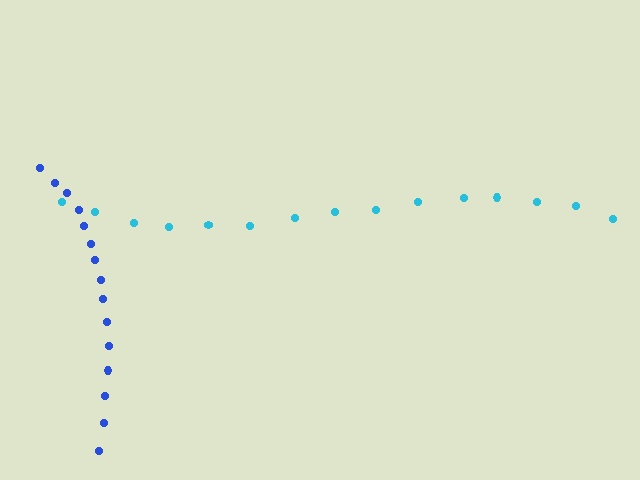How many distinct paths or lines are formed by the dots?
There are 2 distinct paths.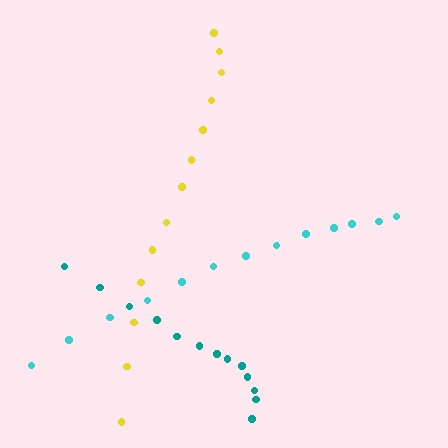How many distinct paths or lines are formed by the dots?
There are 3 distinct paths.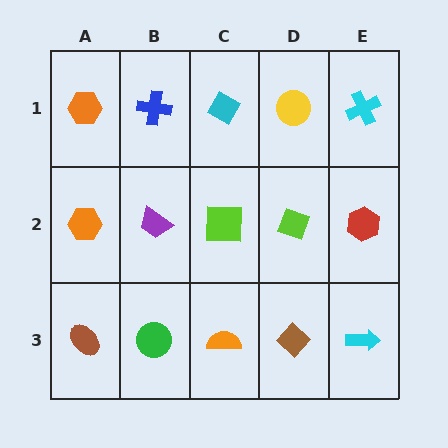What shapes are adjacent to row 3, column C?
A lime square (row 2, column C), a green circle (row 3, column B), a brown diamond (row 3, column D).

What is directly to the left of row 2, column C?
A purple trapezoid.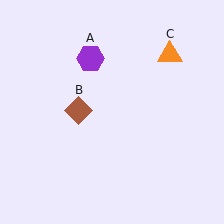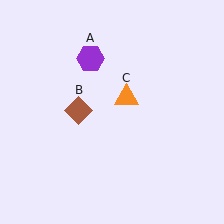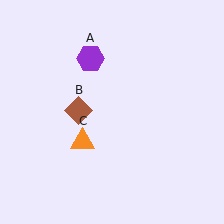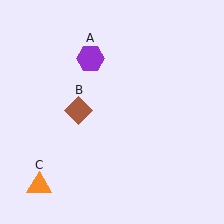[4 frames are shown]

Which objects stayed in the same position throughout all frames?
Purple hexagon (object A) and brown diamond (object B) remained stationary.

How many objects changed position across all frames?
1 object changed position: orange triangle (object C).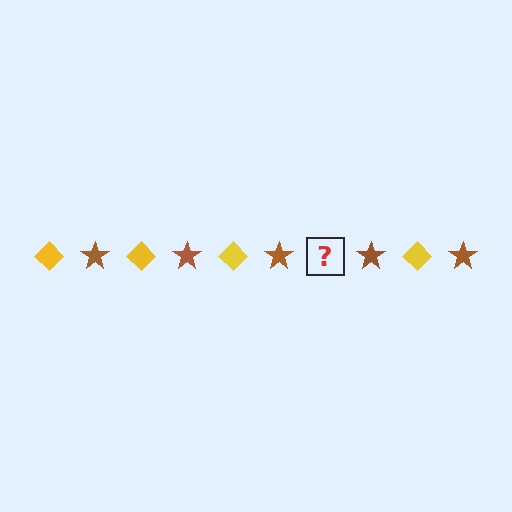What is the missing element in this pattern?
The missing element is a yellow diamond.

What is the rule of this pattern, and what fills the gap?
The rule is that the pattern alternates between yellow diamond and brown star. The gap should be filled with a yellow diamond.